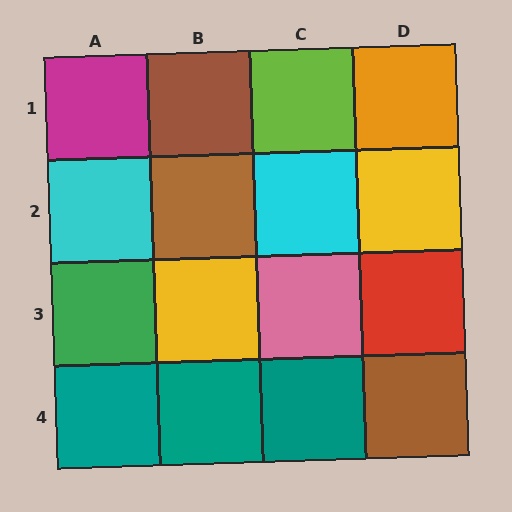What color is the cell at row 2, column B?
Brown.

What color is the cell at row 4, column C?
Teal.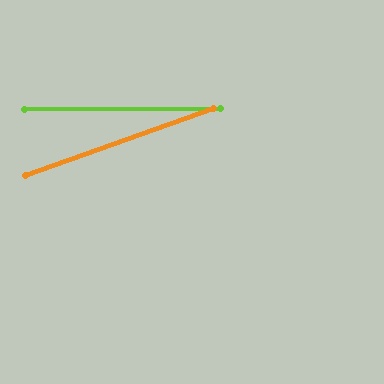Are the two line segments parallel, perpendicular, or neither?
Neither parallel nor perpendicular — they differ by about 20°.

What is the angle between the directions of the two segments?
Approximately 20 degrees.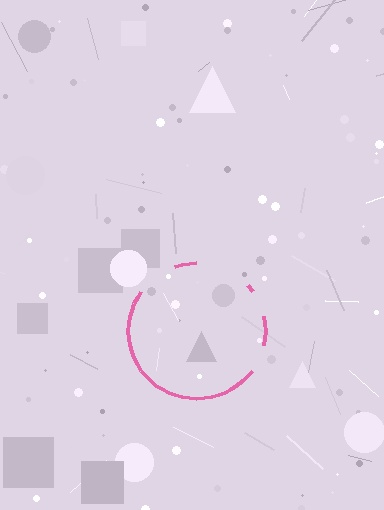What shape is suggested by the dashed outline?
The dashed outline suggests a circle.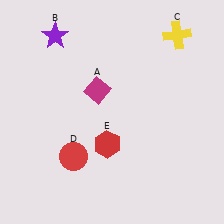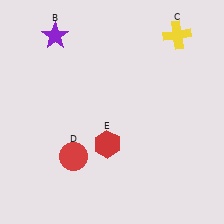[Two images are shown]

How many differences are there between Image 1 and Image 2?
There is 1 difference between the two images.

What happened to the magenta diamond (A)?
The magenta diamond (A) was removed in Image 2. It was in the top-left area of Image 1.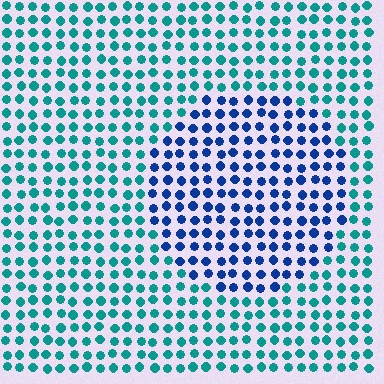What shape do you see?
I see a circle.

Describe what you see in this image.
The image is filled with small teal elements in a uniform arrangement. A circle-shaped region is visible where the elements are tinted to a slightly different hue, forming a subtle color boundary.